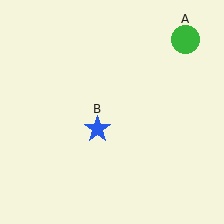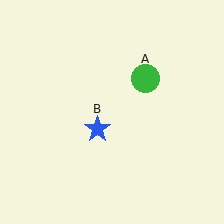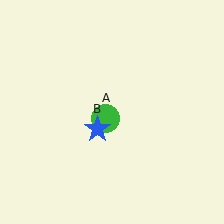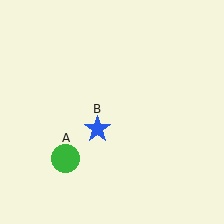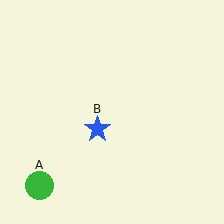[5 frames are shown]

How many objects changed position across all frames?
1 object changed position: green circle (object A).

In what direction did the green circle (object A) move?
The green circle (object A) moved down and to the left.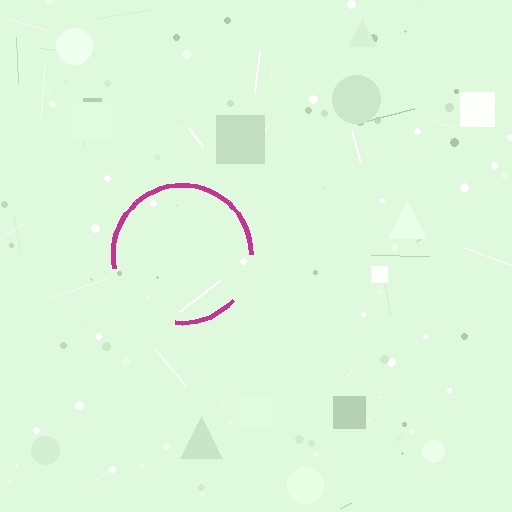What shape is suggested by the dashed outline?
The dashed outline suggests a circle.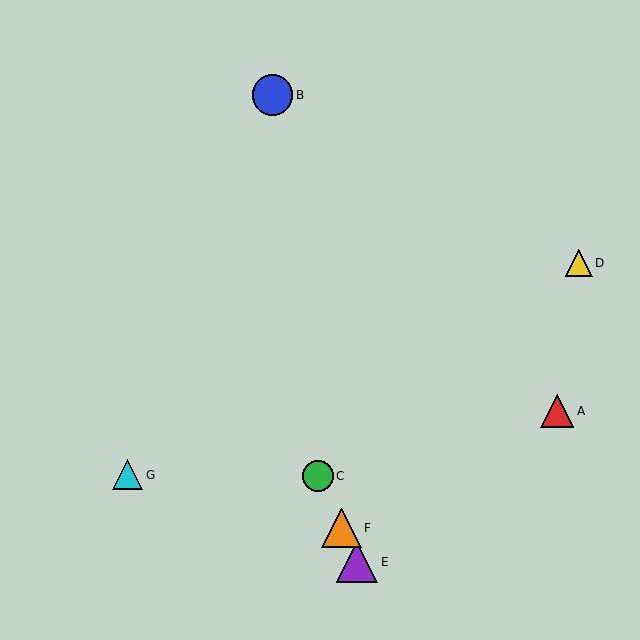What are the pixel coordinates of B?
Object B is at (273, 95).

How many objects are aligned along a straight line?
3 objects (C, E, F) are aligned along a straight line.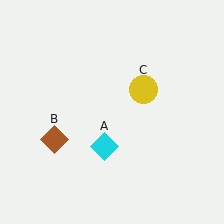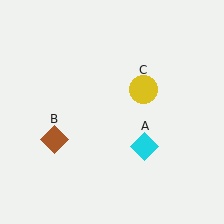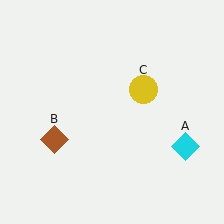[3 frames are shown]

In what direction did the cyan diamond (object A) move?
The cyan diamond (object A) moved right.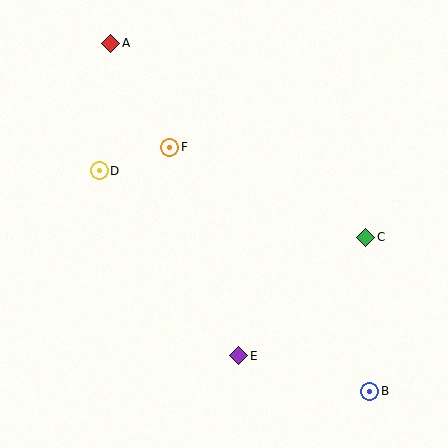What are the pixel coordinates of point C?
Point C is at (366, 237).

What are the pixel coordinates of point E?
Point E is at (239, 356).